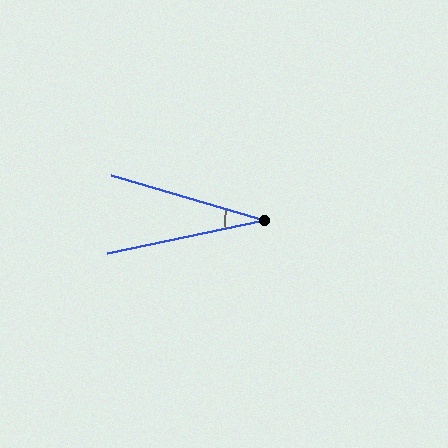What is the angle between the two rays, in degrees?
Approximately 28 degrees.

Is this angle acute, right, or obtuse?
It is acute.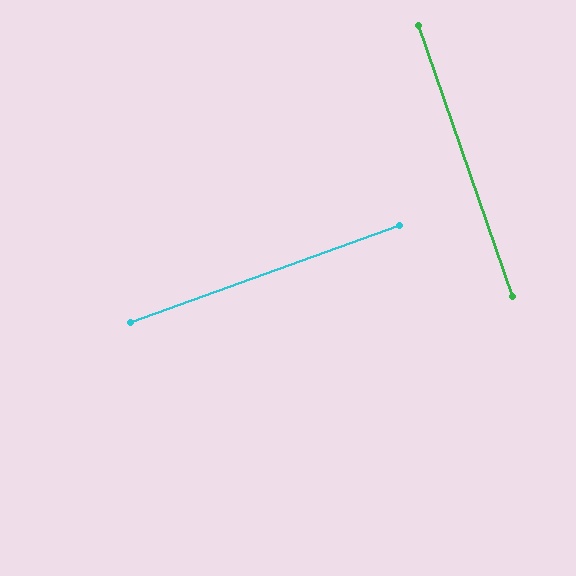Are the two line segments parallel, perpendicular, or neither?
Perpendicular — they meet at approximately 89°.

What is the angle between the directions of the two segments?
Approximately 89 degrees.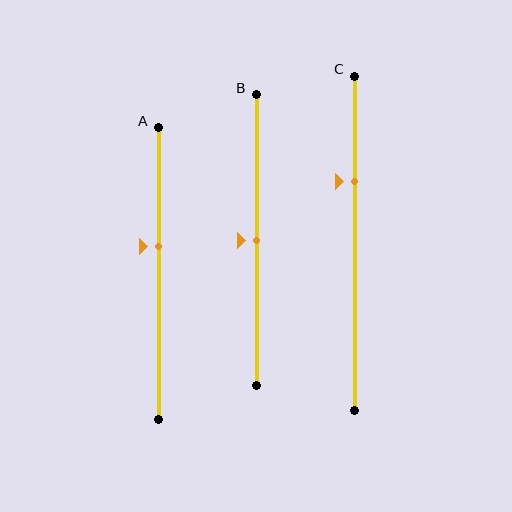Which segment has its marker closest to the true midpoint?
Segment B has its marker closest to the true midpoint.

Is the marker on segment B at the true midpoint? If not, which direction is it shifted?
Yes, the marker on segment B is at the true midpoint.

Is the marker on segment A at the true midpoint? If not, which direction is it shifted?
No, the marker on segment A is shifted upward by about 9% of the segment length.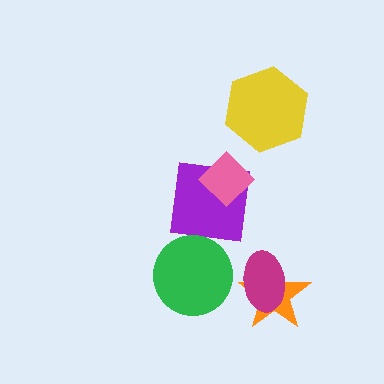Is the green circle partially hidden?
No, no other shape covers it.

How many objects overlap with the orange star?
1 object overlaps with the orange star.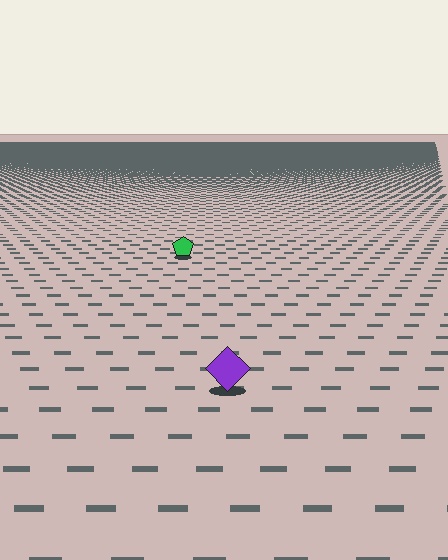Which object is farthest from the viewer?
The green pentagon is farthest from the viewer. It appears smaller and the ground texture around it is denser.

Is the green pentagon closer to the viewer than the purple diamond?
No. The purple diamond is closer — you can tell from the texture gradient: the ground texture is coarser near it.